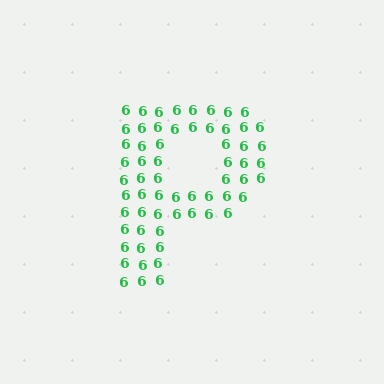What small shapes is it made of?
It is made of small digit 6's.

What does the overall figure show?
The overall figure shows the letter P.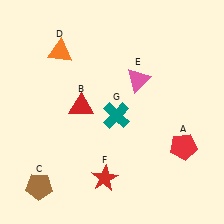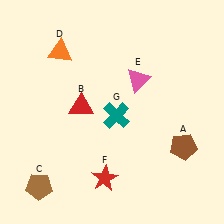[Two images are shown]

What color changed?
The pentagon (A) changed from red in Image 1 to brown in Image 2.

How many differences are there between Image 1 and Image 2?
There is 1 difference between the two images.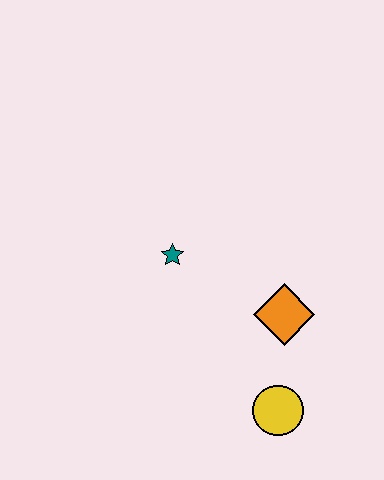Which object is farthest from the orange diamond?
The teal star is farthest from the orange diamond.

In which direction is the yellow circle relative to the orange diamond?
The yellow circle is below the orange diamond.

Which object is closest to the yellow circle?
The orange diamond is closest to the yellow circle.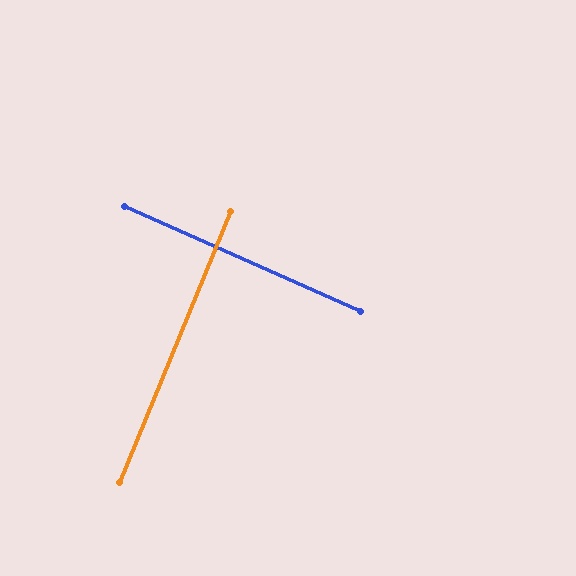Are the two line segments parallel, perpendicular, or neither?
Perpendicular — they meet at approximately 88°.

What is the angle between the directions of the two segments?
Approximately 88 degrees.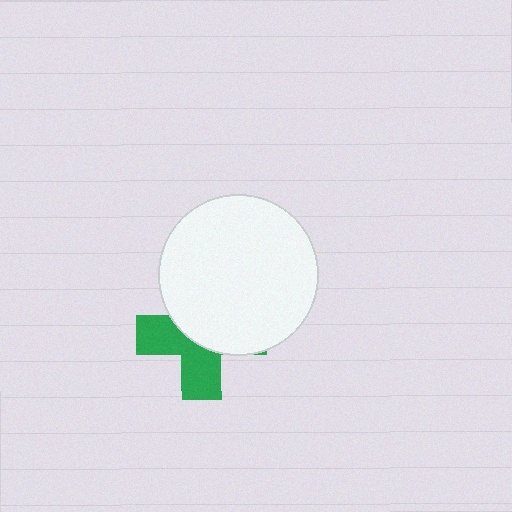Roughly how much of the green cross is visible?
A small part of it is visible (roughly 44%).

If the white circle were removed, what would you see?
You would see the complete green cross.